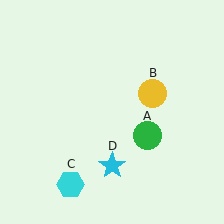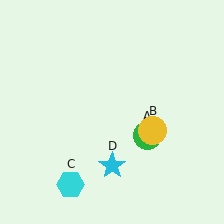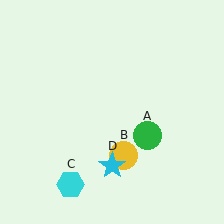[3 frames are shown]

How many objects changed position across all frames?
1 object changed position: yellow circle (object B).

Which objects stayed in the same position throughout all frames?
Green circle (object A) and cyan hexagon (object C) and cyan star (object D) remained stationary.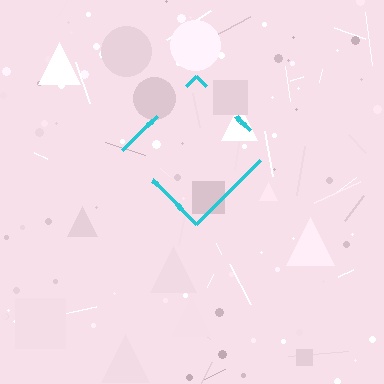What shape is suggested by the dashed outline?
The dashed outline suggests a diamond.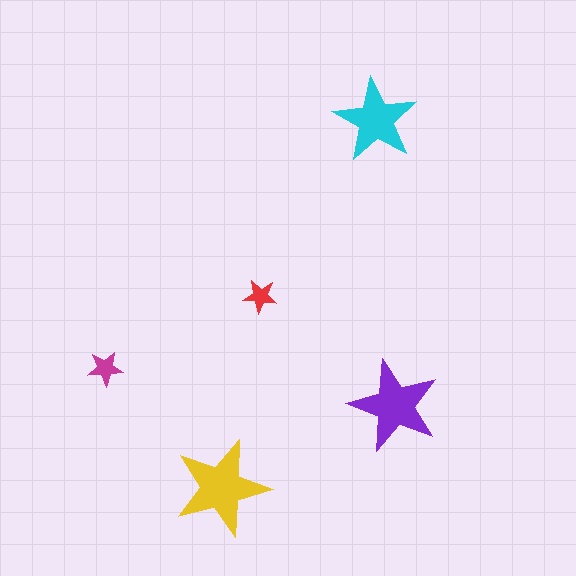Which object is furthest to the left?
The magenta star is leftmost.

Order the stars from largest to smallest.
the yellow one, the purple one, the cyan one, the magenta one, the red one.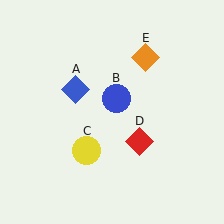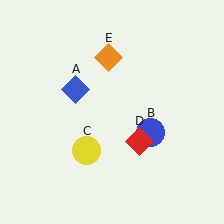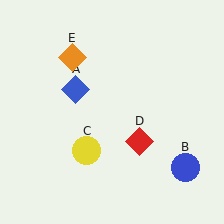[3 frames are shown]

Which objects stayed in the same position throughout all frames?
Blue diamond (object A) and yellow circle (object C) and red diamond (object D) remained stationary.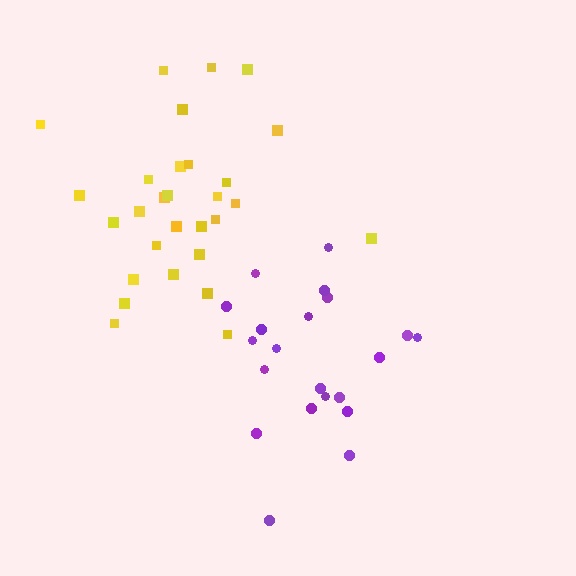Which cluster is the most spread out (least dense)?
Yellow.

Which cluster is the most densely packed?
Purple.